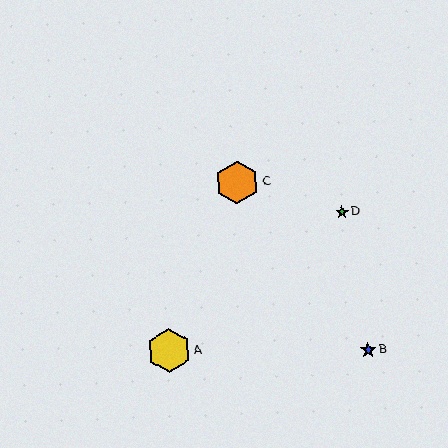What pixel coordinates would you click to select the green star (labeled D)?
Click at (342, 212) to select the green star D.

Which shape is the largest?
The yellow hexagon (labeled A) is the largest.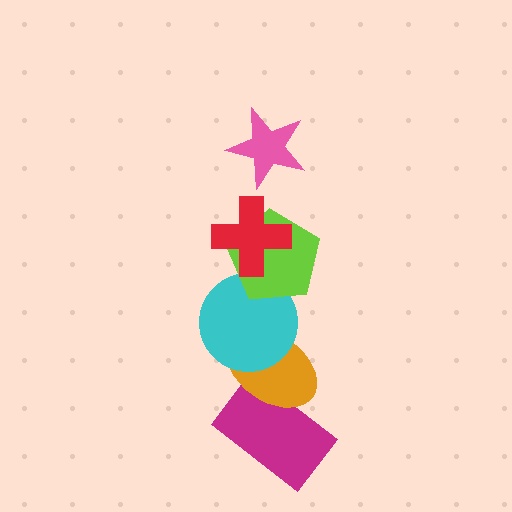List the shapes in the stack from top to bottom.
From top to bottom: the pink star, the red cross, the lime pentagon, the cyan circle, the orange ellipse, the magenta rectangle.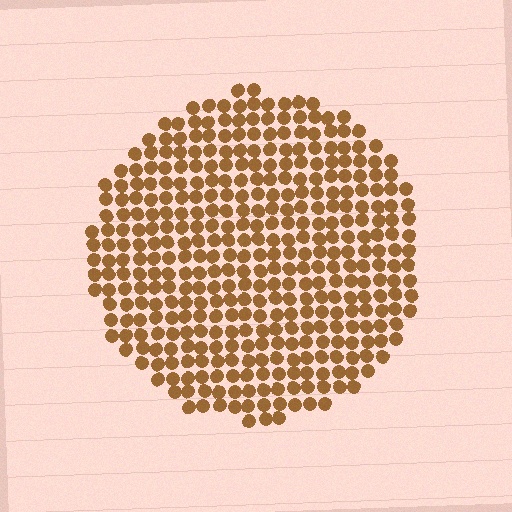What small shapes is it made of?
It is made of small circles.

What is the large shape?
The large shape is a circle.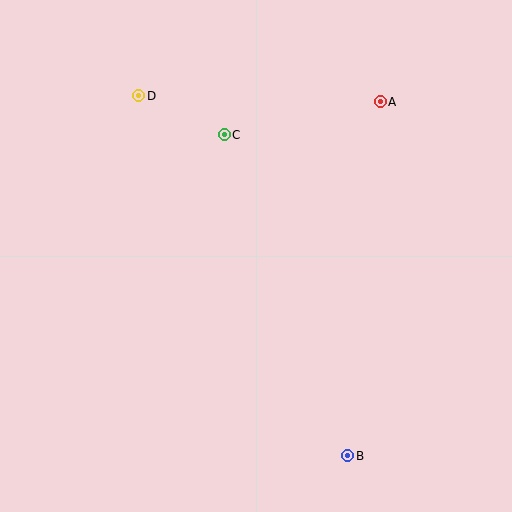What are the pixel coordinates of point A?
Point A is at (380, 102).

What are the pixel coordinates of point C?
Point C is at (224, 135).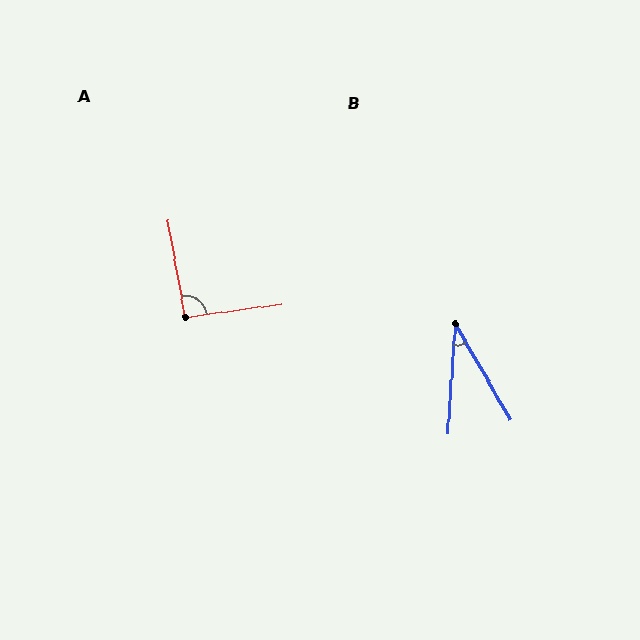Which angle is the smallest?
B, at approximately 34 degrees.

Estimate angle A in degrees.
Approximately 92 degrees.